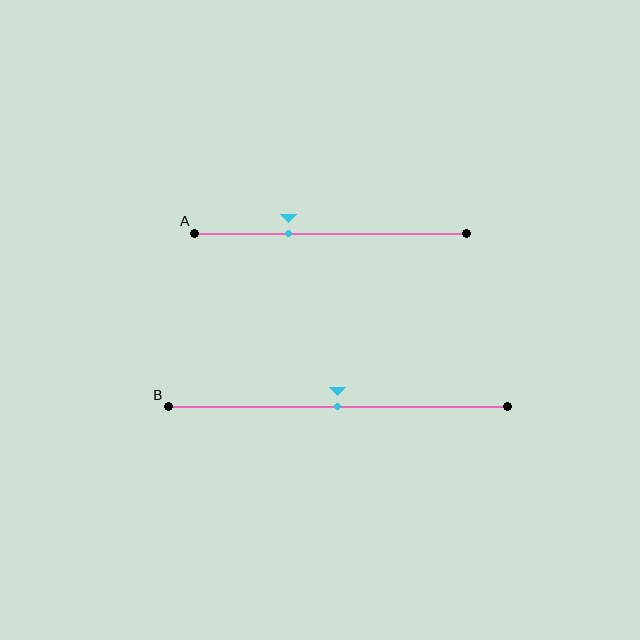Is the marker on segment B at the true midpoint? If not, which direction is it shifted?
Yes, the marker on segment B is at the true midpoint.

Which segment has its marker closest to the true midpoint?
Segment B has its marker closest to the true midpoint.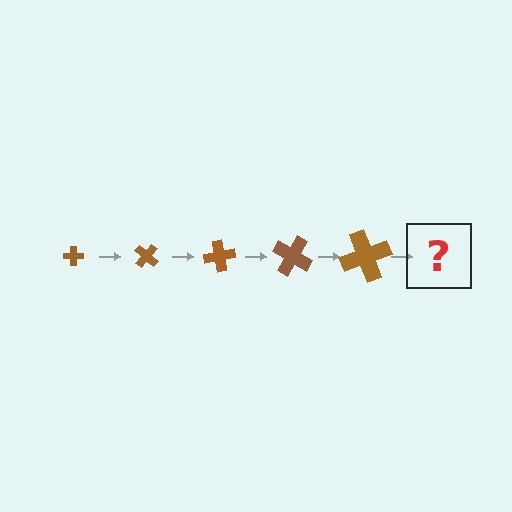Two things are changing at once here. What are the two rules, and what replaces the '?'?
The two rules are that the cross grows larger each step and it rotates 40 degrees each step. The '?' should be a cross, larger than the previous one and rotated 200 degrees from the start.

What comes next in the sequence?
The next element should be a cross, larger than the previous one and rotated 200 degrees from the start.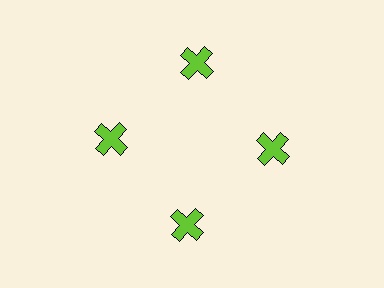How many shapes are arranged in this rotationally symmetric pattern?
There are 4 shapes, arranged in 4 groups of 1.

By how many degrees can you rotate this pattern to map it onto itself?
The pattern maps onto itself every 90 degrees of rotation.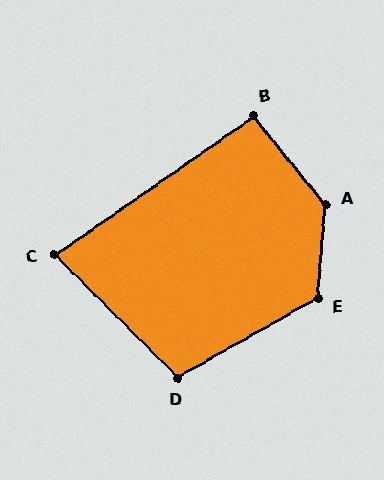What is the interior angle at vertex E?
Approximately 125 degrees (obtuse).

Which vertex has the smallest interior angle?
C, at approximately 80 degrees.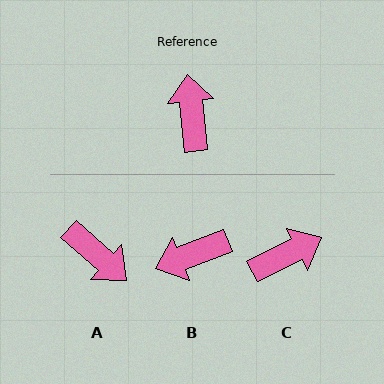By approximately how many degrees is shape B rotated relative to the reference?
Approximately 105 degrees counter-clockwise.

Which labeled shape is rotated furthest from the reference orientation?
A, about 138 degrees away.